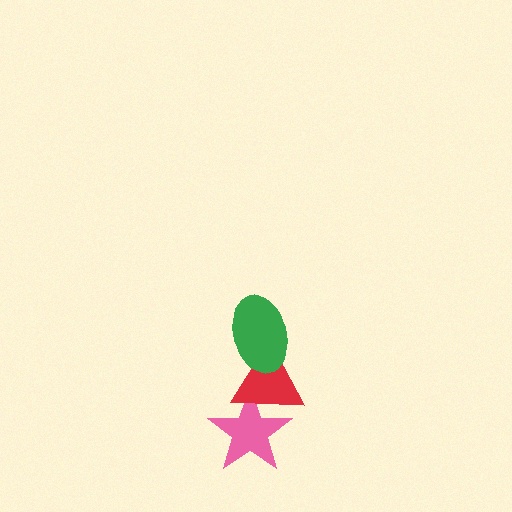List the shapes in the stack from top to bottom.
From top to bottom: the green ellipse, the red triangle, the pink star.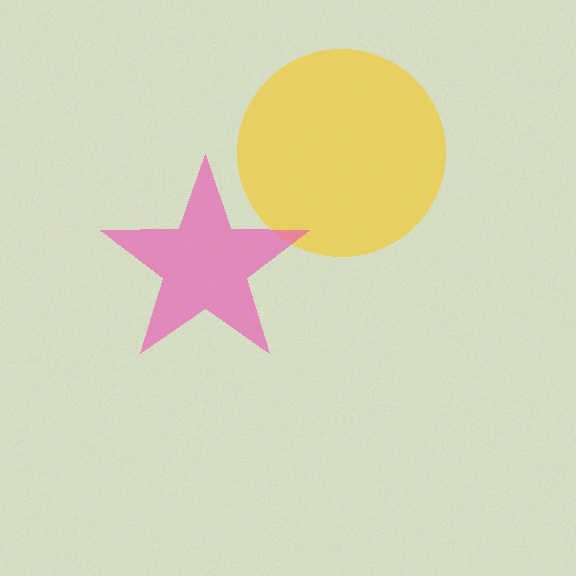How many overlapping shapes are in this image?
There are 2 overlapping shapes in the image.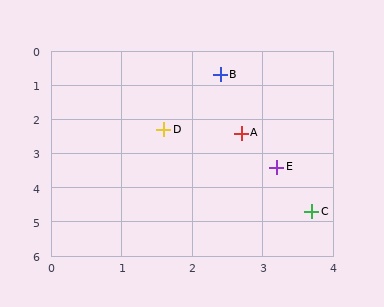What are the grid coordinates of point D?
Point D is at approximately (1.6, 2.3).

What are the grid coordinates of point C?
Point C is at approximately (3.7, 4.7).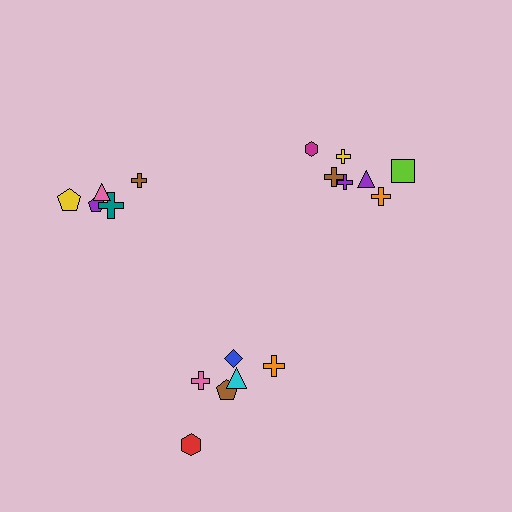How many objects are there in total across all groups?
There are 18 objects.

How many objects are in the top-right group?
There are 7 objects.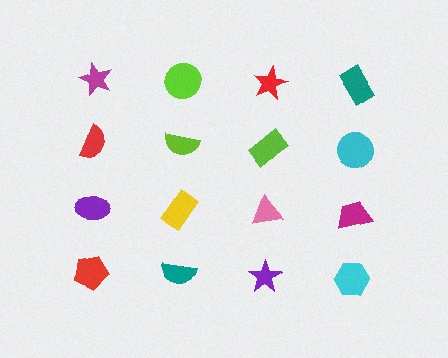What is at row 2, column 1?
A red semicircle.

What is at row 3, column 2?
A yellow rectangle.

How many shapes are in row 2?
4 shapes.